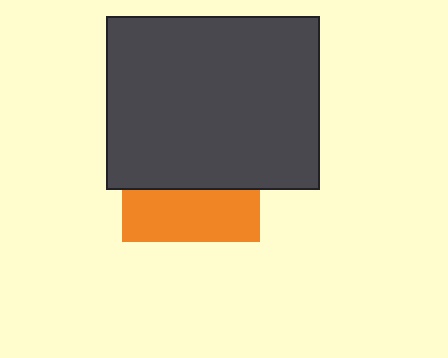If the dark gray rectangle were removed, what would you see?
You would see the complete orange square.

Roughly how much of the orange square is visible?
A small part of it is visible (roughly 38%).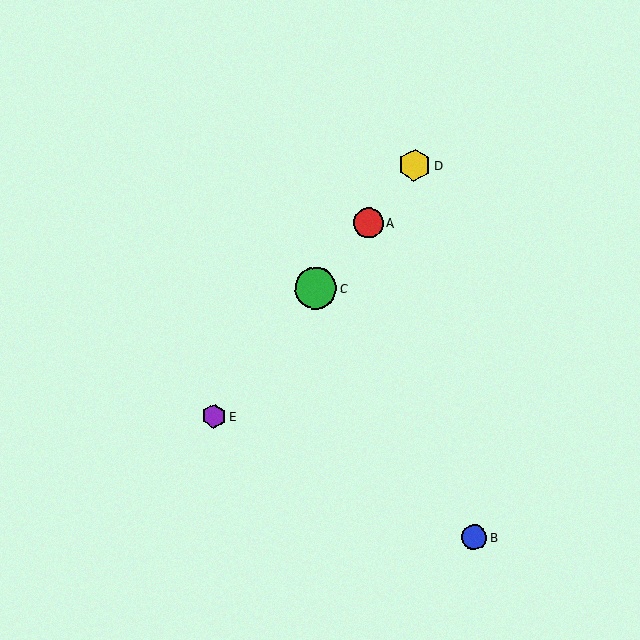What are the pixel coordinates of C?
Object C is at (316, 288).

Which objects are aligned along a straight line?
Objects A, C, D, E are aligned along a straight line.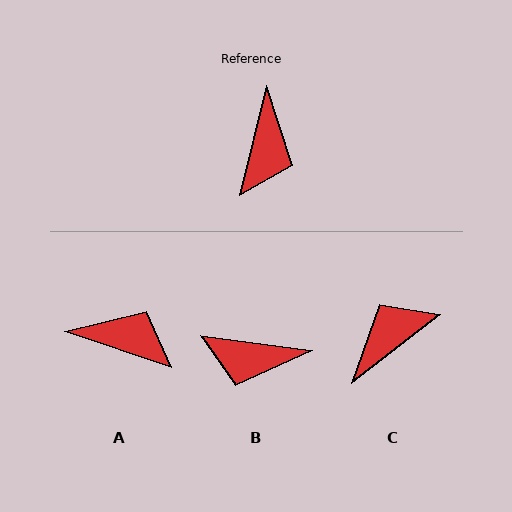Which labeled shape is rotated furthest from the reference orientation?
C, about 142 degrees away.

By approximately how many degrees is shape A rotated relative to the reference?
Approximately 85 degrees counter-clockwise.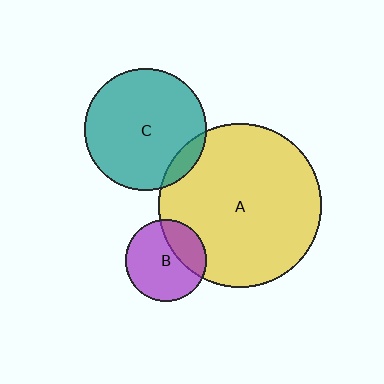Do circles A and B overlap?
Yes.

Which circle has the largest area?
Circle A (yellow).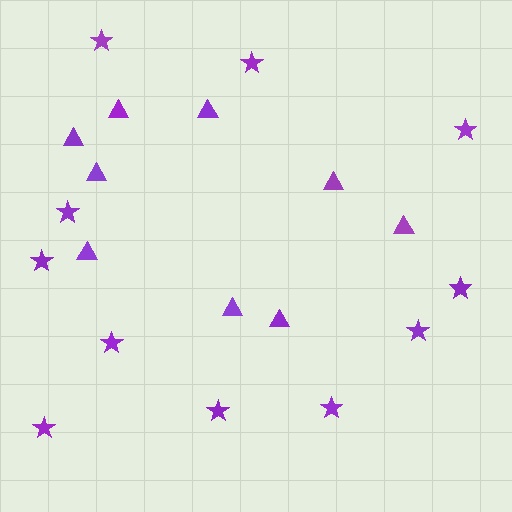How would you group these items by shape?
There are 2 groups: one group of triangles (9) and one group of stars (11).